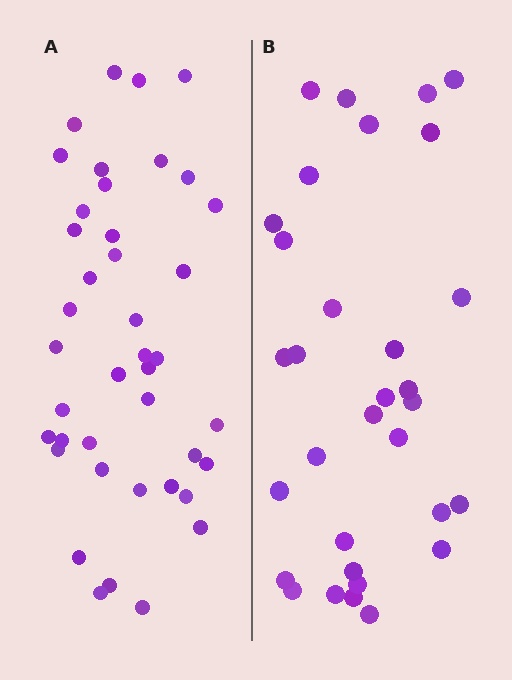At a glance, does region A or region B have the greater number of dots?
Region A (the left region) has more dots.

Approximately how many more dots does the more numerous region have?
Region A has roughly 8 or so more dots than region B.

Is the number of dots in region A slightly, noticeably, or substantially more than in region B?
Region A has noticeably more, but not dramatically so. The ratio is roughly 1.3 to 1.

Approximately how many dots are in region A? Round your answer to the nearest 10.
About 40 dots. (The exact count is 41, which rounds to 40.)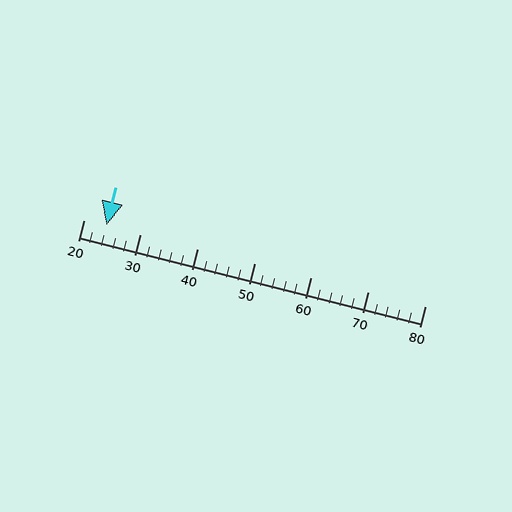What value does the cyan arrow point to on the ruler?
The cyan arrow points to approximately 24.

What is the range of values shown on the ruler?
The ruler shows values from 20 to 80.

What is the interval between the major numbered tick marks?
The major tick marks are spaced 10 units apart.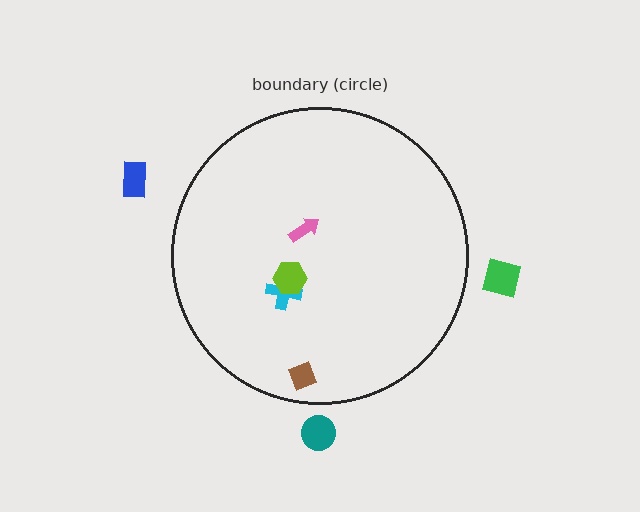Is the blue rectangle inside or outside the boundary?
Outside.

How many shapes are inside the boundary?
4 inside, 3 outside.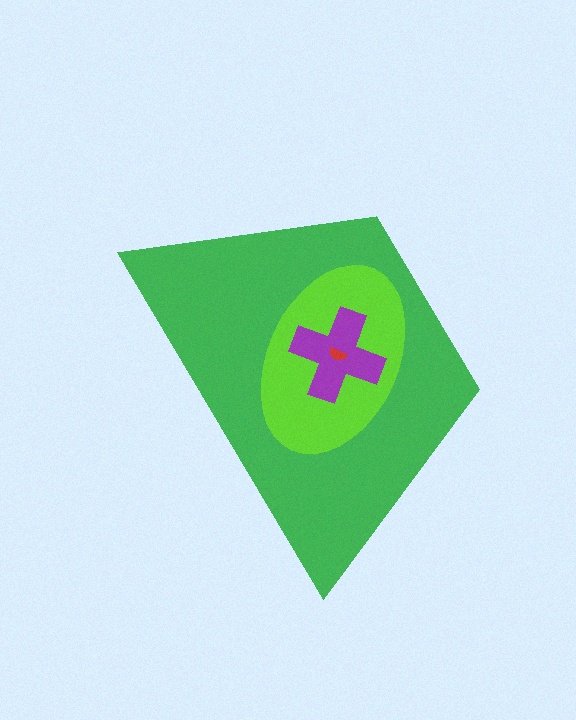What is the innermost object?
The red semicircle.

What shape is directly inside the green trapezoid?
The lime ellipse.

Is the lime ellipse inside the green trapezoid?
Yes.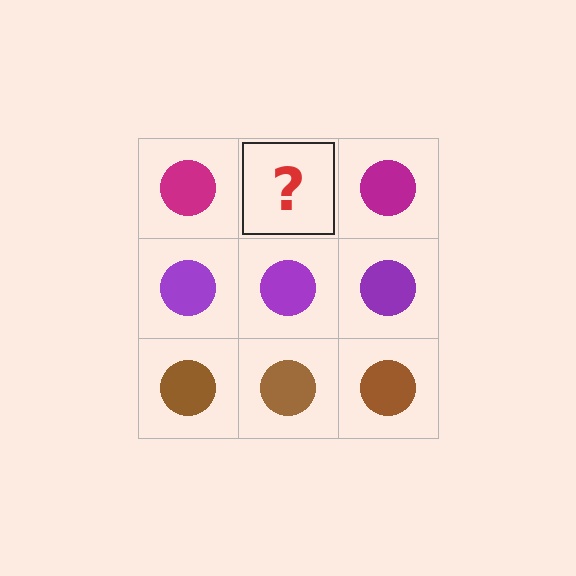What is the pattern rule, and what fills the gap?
The rule is that each row has a consistent color. The gap should be filled with a magenta circle.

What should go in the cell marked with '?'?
The missing cell should contain a magenta circle.